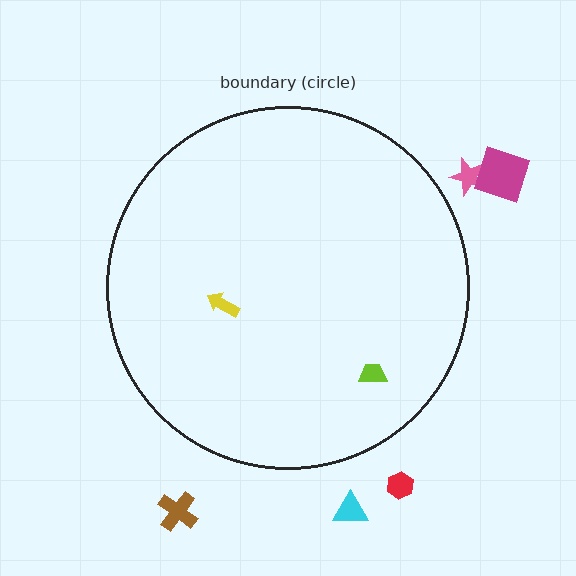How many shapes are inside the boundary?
2 inside, 5 outside.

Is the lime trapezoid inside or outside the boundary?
Inside.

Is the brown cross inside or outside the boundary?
Outside.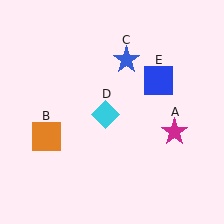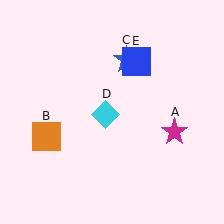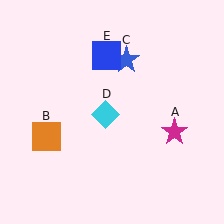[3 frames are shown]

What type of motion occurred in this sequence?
The blue square (object E) rotated counterclockwise around the center of the scene.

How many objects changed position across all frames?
1 object changed position: blue square (object E).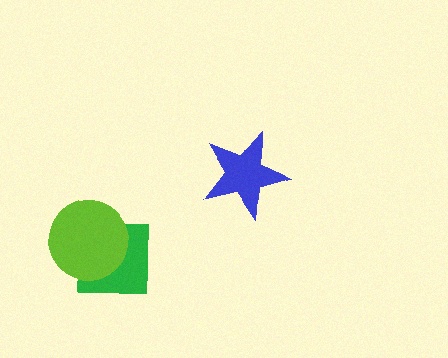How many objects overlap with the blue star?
0 objects overlap with the blue star.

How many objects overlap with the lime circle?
1 object overlaps with the lime circle.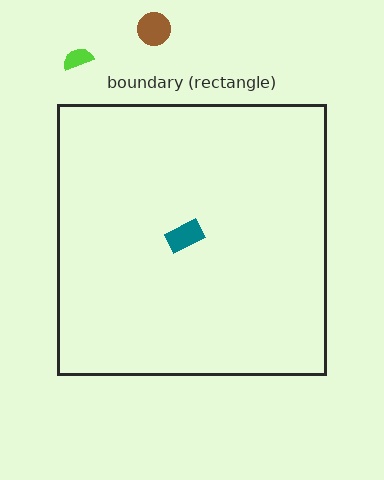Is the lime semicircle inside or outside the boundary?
Outside.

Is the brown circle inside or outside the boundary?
Outside.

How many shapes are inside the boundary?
1 inside, 2 outside.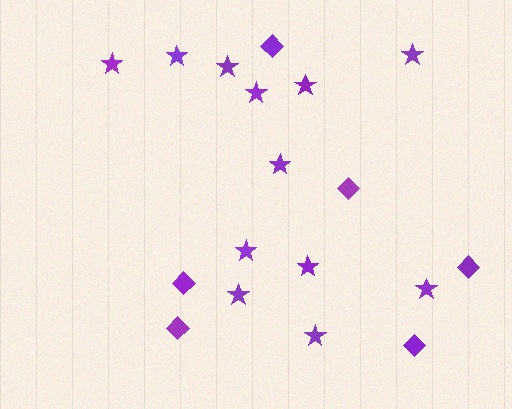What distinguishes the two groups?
There are 2 groups: one group of diamonds (6) and one group of stars (12).